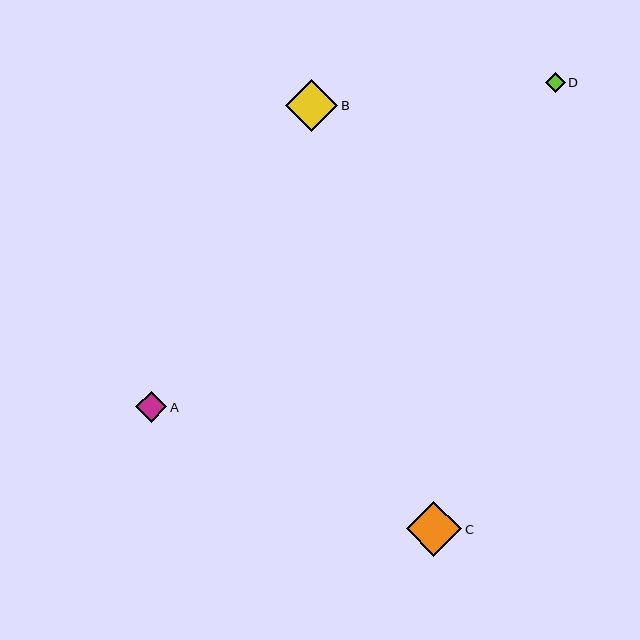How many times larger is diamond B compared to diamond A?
Diamond B is approximately 1.7 times the size of diamond A.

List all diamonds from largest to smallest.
From largest to smallest: C, B, A, D.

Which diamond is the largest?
Diamond C is the largest with a size of approximately 56 pixels.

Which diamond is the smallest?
Diamond D is the smallest with a size of approximately 20 pixels.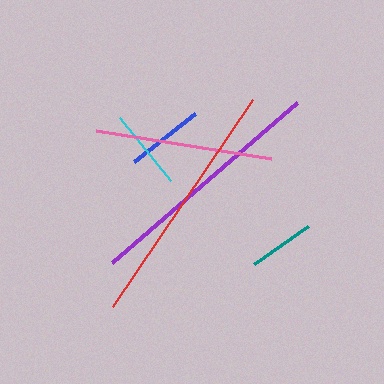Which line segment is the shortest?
The teal line is the shortest at approximately 66 pixels.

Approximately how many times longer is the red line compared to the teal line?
The red line is approximately 3.8 times the length of the teal line.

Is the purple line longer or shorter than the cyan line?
The purple line is longer than the cyan line.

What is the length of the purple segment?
The purple segment is approximately 245 pixels long.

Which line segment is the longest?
The red line is the longest at approximately 250 pixels.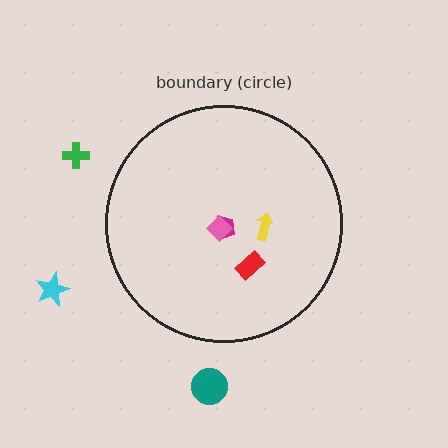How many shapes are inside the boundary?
4 inside, 3 outside.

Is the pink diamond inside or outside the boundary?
Inside.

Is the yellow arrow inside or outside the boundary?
Inside.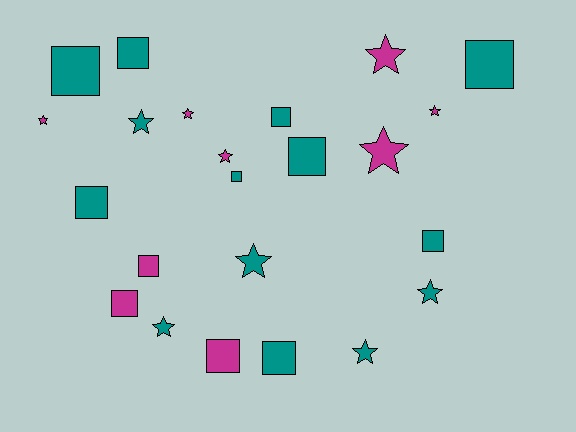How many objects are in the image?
There are 23 objects.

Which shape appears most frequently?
Square, with 12 objects.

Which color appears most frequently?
Teal, with 14 objects.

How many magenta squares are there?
There are 3 magenta squares.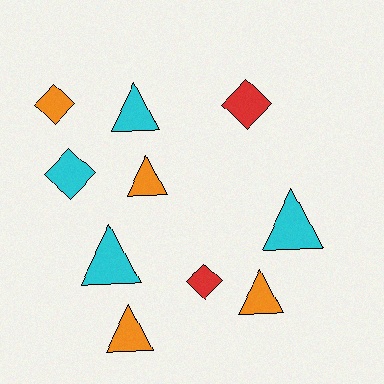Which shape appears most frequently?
Triangle, with 6 objects.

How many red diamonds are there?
There are 2 red diamonds.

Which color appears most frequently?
Orange, with 4 objects.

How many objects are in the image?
There are 10 objects.